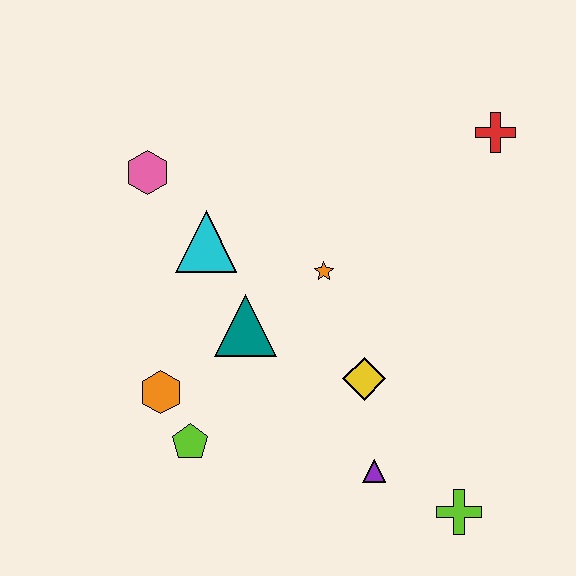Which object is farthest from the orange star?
The lime cross is farthest from the orange star.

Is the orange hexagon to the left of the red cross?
Yes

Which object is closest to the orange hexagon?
The lime pentagon is closest to the orange hexagon.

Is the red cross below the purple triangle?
No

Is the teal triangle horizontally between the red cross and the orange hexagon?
Yes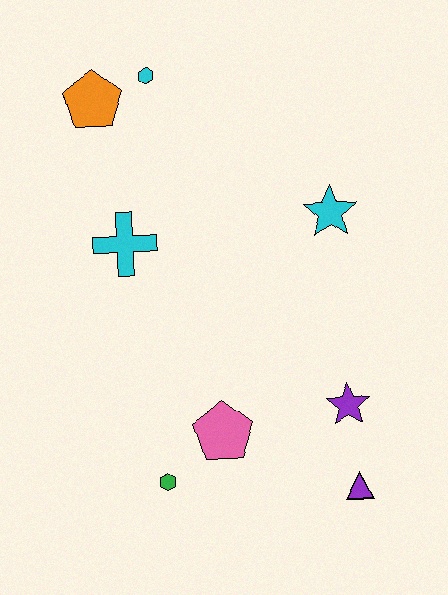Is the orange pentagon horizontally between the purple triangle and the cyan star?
No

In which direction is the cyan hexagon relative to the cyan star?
The cyan hexagon is to the left of the cyan star.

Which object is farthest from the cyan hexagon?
The purple triangle is farthest from the cyan hexagon.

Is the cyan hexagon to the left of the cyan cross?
No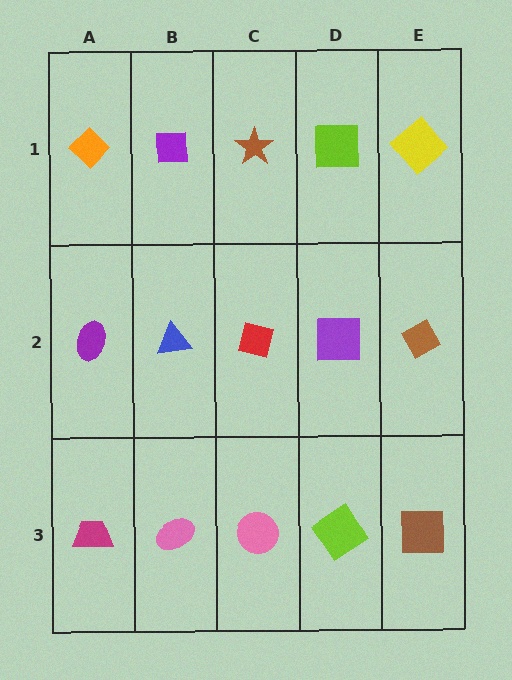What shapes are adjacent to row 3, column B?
A blue triangle (row 2, column B), a magenta trapezoid (row 3, column A), a pink circle (row 3, column C).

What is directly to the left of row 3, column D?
A pink circle.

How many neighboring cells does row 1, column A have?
2.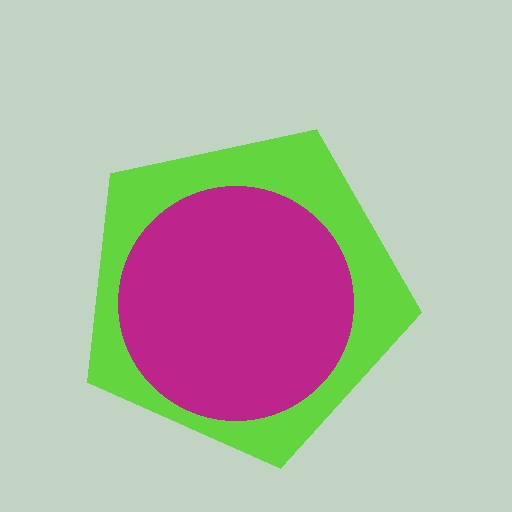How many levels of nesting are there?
2.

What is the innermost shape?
The magenta circle.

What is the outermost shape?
The lime pentagon.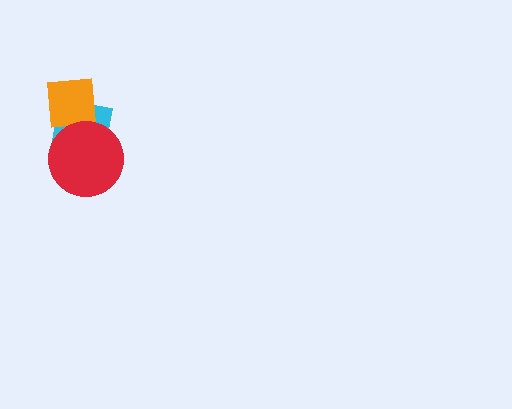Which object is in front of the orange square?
The red circle is in front of the orange square.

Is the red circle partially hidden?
No, no other shape covers it.